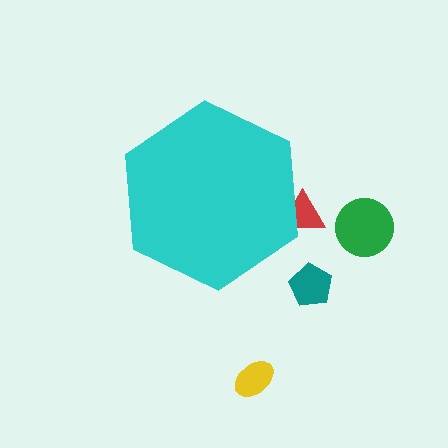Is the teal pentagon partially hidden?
No, the teal pentagon is fully visible.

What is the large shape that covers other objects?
A cyan hexagon.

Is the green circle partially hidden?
No, the green circle is fully visible.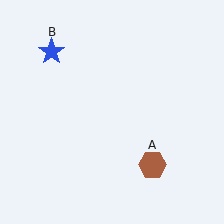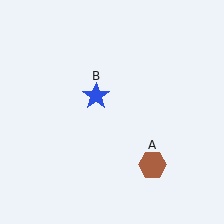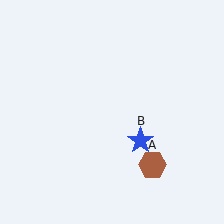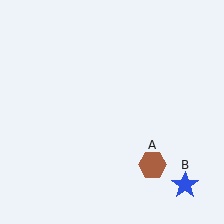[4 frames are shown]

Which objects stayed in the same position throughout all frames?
Brown hexagon (object A) remained stationary.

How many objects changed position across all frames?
1 object changed position: blue star (object B).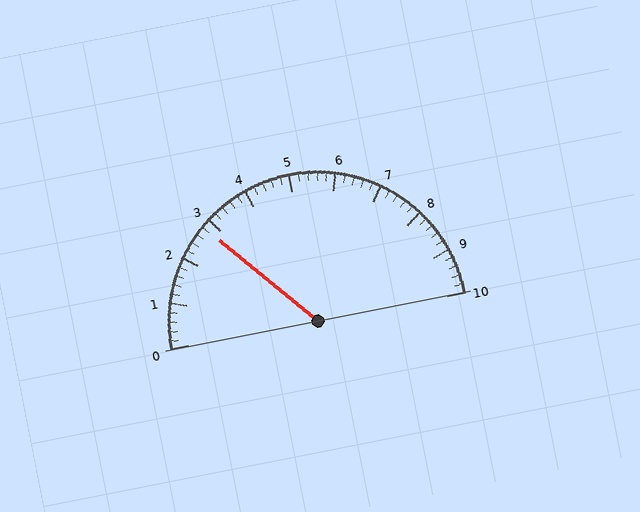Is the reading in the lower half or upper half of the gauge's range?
The reading is in the lower half of the range (0 to 10).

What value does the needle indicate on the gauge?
The needle indicates approximately 2.8.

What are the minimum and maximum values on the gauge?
The gauge ranges from 0 to 10.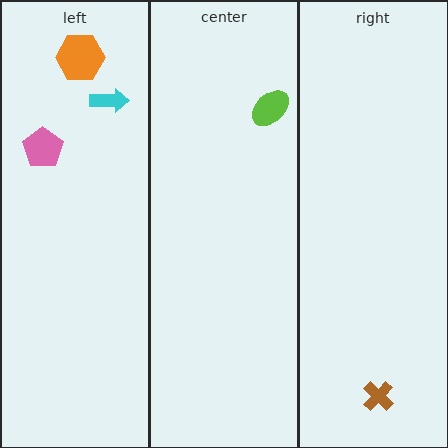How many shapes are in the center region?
1.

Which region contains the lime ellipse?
The center region.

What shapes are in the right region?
The brown cross.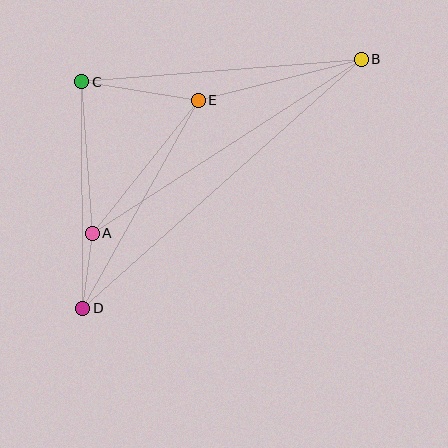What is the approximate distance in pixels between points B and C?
The distance between B and C is approximately 280 pixels.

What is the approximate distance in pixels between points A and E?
The distance between A and E is approximately 170 pixels.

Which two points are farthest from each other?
Points B and D are farthest from each other.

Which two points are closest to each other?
Points A and D are closest to each other.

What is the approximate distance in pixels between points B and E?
The distance between B and E is approximately 168 pixels.